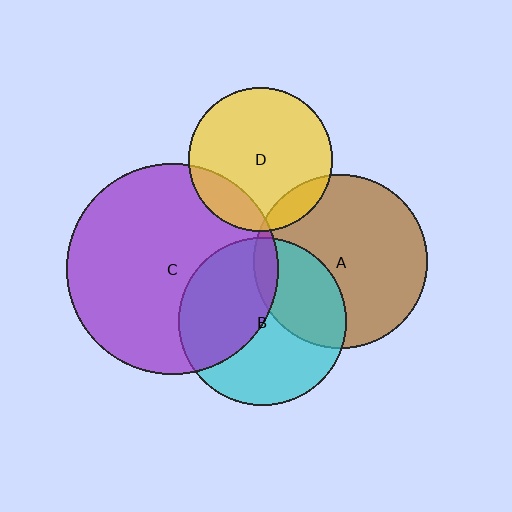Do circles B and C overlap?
Yes.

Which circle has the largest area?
Circle C (purple).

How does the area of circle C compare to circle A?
Approximately 1.5 times.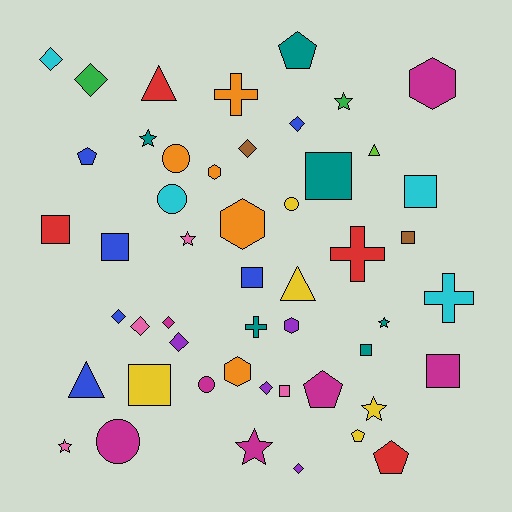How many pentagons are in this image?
There are 5 pentagons.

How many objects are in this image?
There are 50 objects.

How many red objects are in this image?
There are 4 red objects.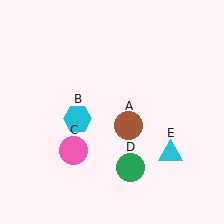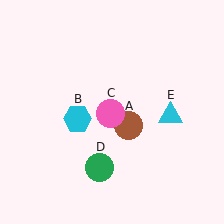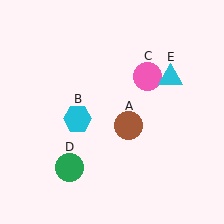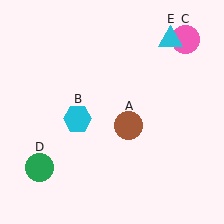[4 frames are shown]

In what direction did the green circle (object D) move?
The green circle (object D) moved left.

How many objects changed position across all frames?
3 objects changed position: pink circle (object C), green circle (object D), cyan triangle (object E).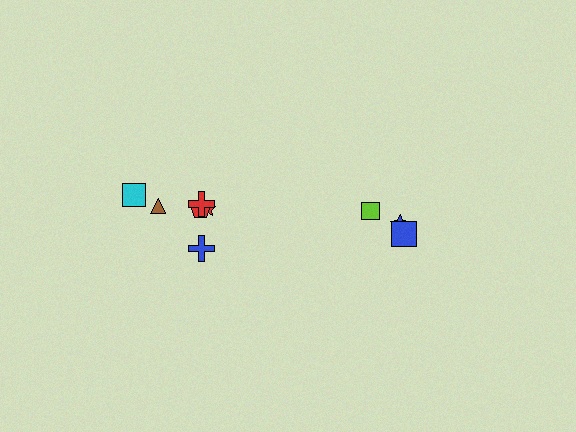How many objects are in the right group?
There are 3 objects.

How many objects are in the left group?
There are 6 objects.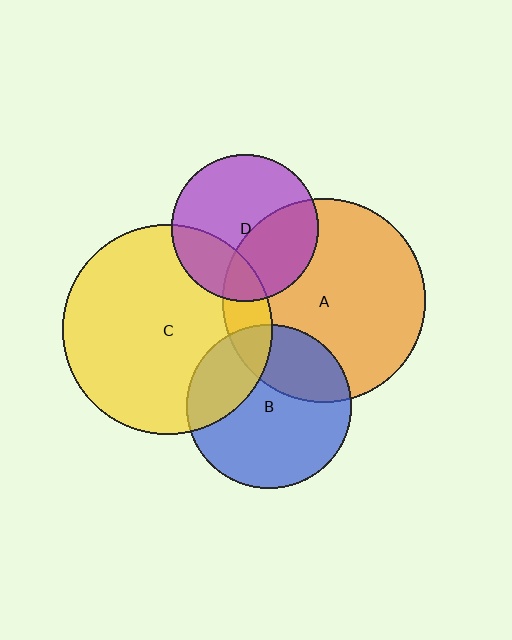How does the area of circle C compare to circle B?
Approximately 1.6 times.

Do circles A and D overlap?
Yes.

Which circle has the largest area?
Circle C (yellow).